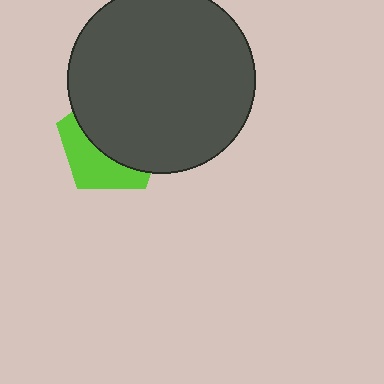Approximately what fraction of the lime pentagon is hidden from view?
Roughly 61% of the lime pentagon is hidden behind the dark gray circle.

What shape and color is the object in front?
The object in front is a dark gray circle.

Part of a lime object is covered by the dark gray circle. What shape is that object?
It is a pentagon.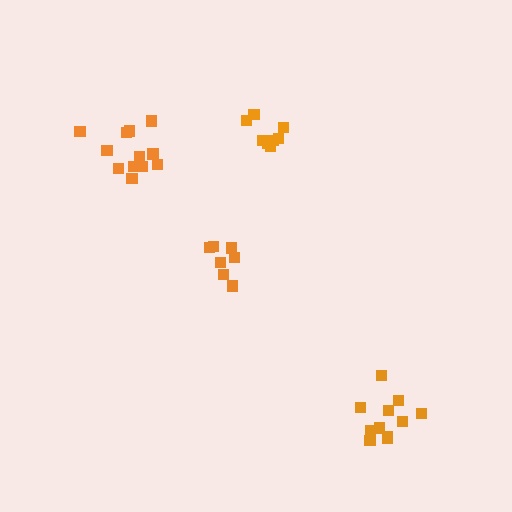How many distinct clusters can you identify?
There are 4 distinct clusters.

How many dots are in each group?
Group 1: 7 dots, Group 2: 12 dots, Group 3: 11 dots, Group 4: 8 dots (38 total).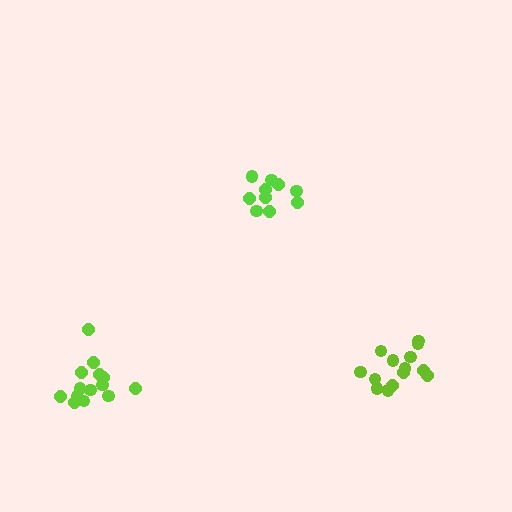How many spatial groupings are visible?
There are 3 spatial groupings.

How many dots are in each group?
Group 1: 14 dots, Group 2: 10 dots, Group 3: 14 dots (38 total).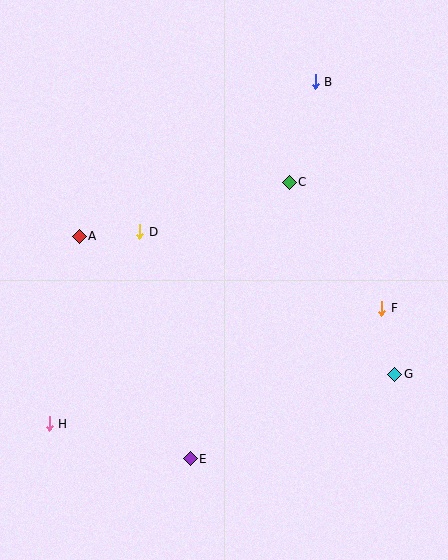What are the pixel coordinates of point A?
Point A is at (79, 236).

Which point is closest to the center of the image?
Point D at (140, 232) is closest to the center.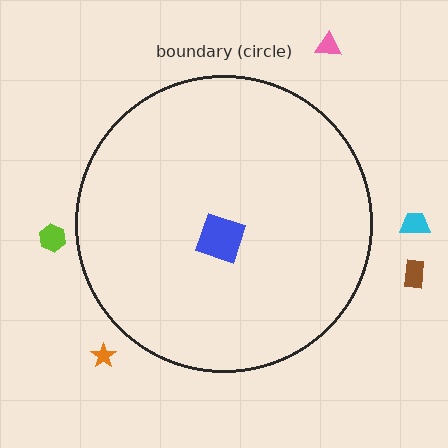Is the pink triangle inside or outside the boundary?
Outside.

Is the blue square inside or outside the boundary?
Inside.